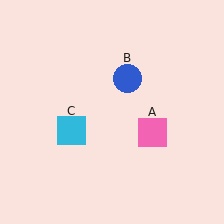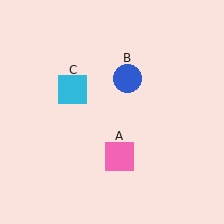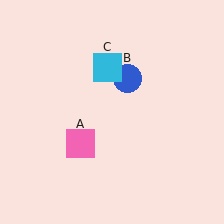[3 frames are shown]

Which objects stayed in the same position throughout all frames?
Blue circle (object B) remained stationary.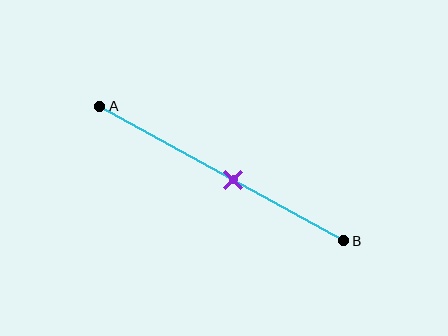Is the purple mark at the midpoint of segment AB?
No, the mark is at about 55% from A, not at the 50% midpoint.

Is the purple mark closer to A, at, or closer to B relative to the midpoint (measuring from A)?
The purple mark is closer to point B than the midpoint of segment AB.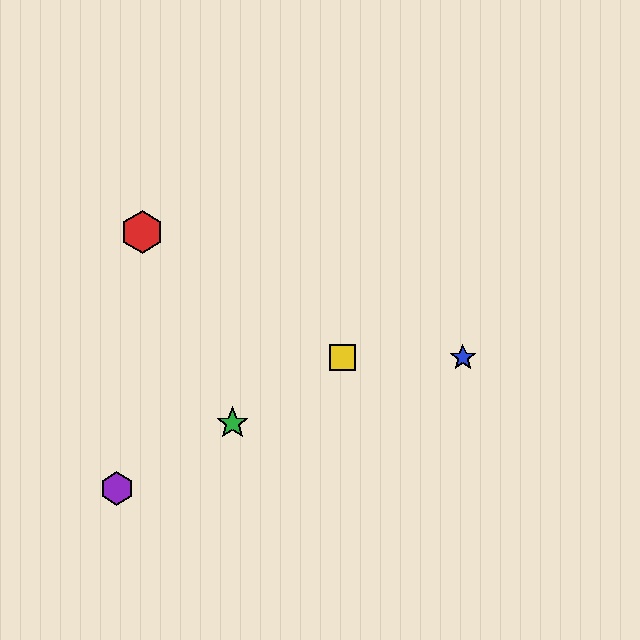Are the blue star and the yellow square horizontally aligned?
Yes, both are at y≈357.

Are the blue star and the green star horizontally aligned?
No, the blue star is at y≈357 and the green star is at y≈423.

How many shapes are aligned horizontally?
2 shapes (the blue star, the yellow square) are aligned horizontally.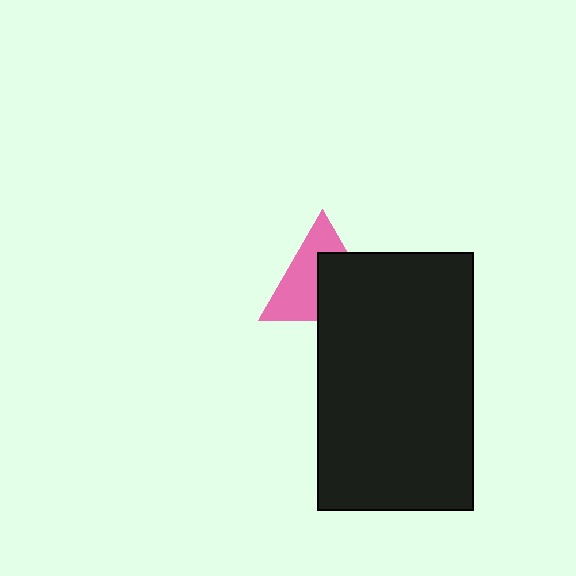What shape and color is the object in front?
The object in front is a black rectangle.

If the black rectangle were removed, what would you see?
You would see the complete pink triangle.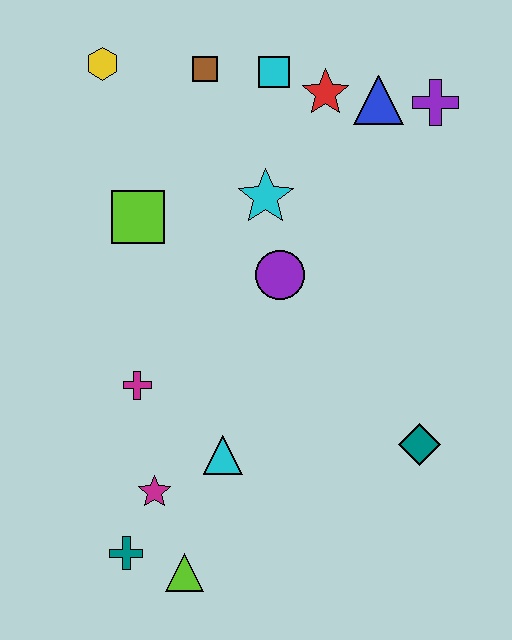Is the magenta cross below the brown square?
Yes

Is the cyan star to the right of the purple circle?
No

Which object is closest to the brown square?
The cyan square is closest to the brown square.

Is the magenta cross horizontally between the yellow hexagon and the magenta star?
Yes